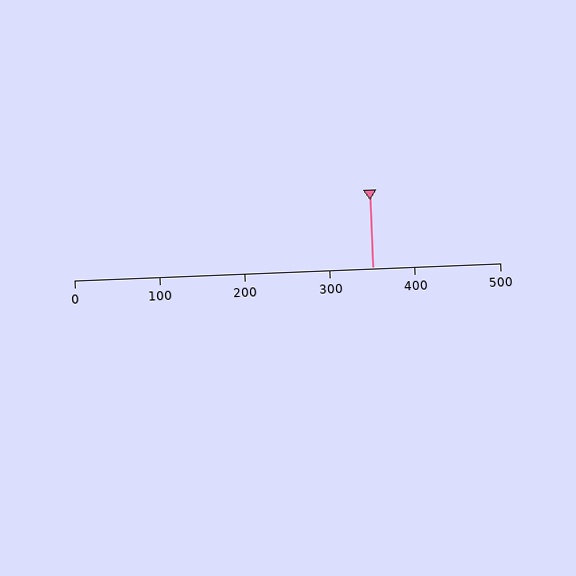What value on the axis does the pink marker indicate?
The marker indicates approximately 350.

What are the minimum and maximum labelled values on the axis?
The axis runs from 0 to 500.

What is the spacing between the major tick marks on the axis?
The major ticks are spaced 100 apart.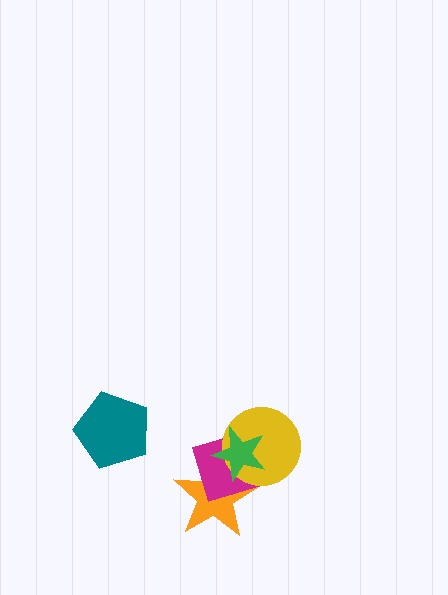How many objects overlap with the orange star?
3 objects overlap with the orange star.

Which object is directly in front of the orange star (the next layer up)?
The magenta square is directly in front of the orange star.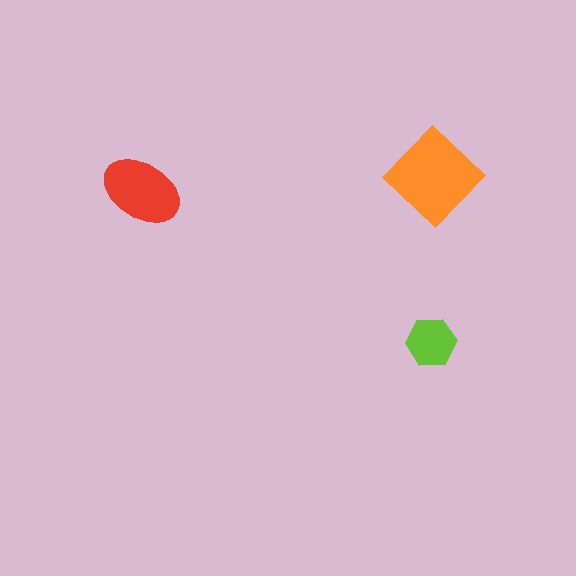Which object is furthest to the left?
The red ellipse is leftmost.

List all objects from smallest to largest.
The lime hexagon, the red ellipse, the orange diamond.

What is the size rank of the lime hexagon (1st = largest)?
3rd.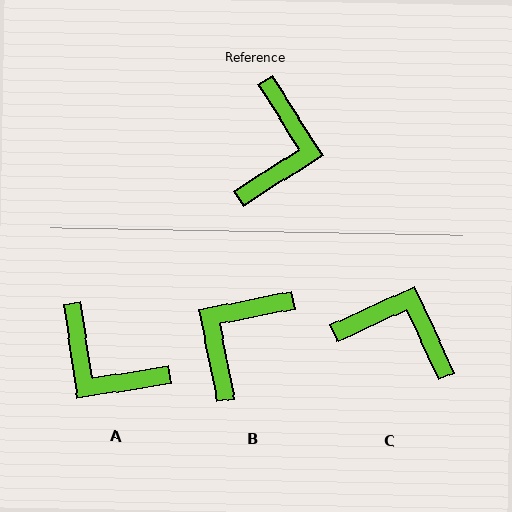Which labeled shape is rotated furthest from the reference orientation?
B, about 159 degrees away.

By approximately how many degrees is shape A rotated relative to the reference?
Approximately 114 degrees clockwise.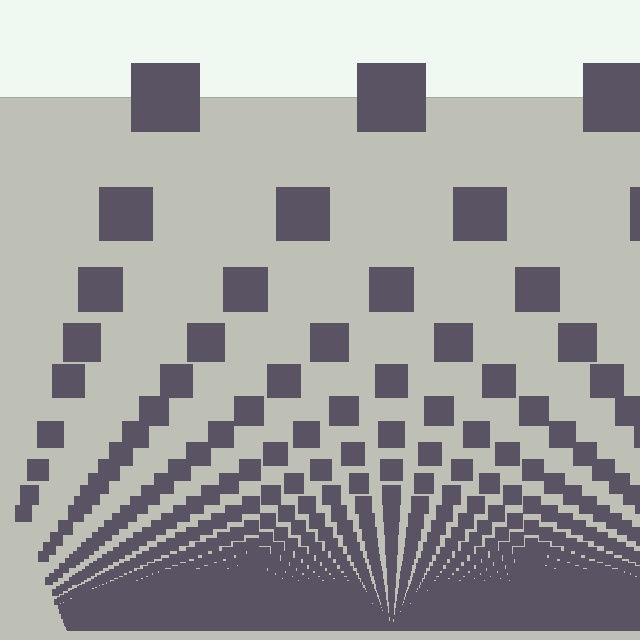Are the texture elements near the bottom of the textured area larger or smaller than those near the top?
Smaller. The gradient is inverted — elements near the bottom are smaller and denser.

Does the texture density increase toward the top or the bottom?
Density increases toward the bottom.